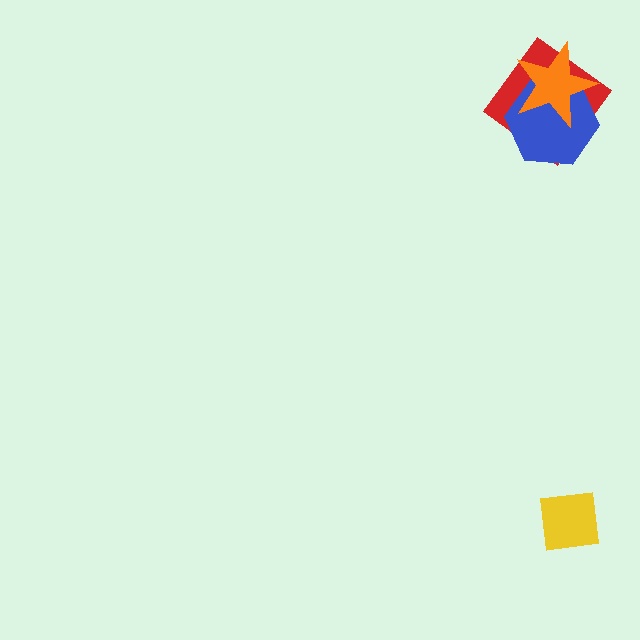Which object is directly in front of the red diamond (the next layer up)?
The blue hexagon is directly in front of the red diamond.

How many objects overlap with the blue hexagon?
2 objects overlap with the blue hexagon.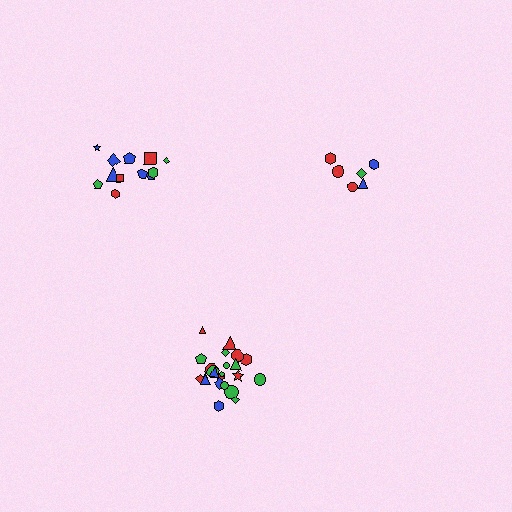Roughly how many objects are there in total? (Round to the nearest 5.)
Roughly 45 objects in total.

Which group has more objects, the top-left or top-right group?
The top-left group.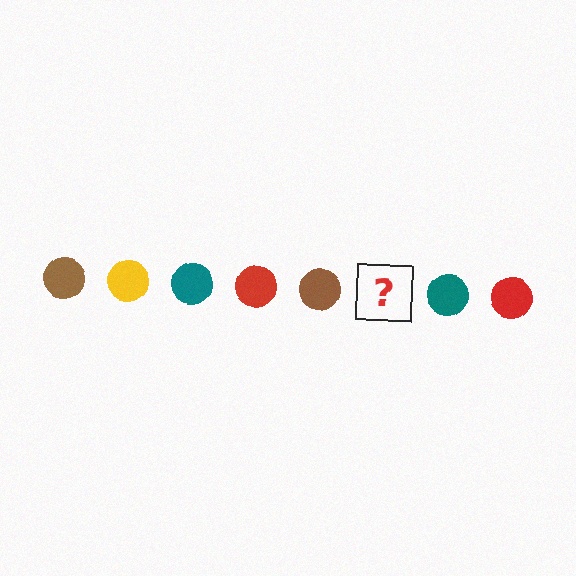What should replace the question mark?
The question mark should be replaced with a yellow circle.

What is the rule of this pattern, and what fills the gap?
The rule is that the pattern cycles through brown, yellow, teal, red circles. The gap should be filled with a yellow circle.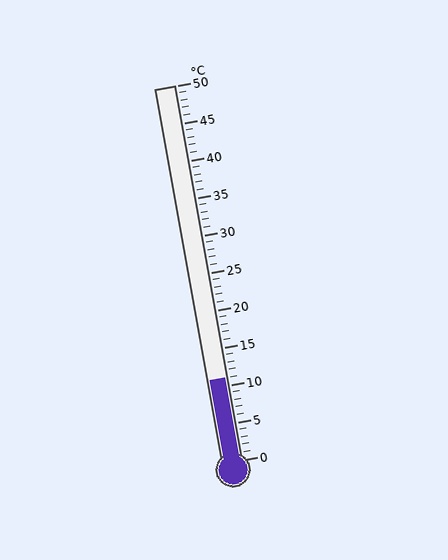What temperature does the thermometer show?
The thermometer shows approximately 11°C.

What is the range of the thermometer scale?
The thermometer scale ranges from 0°C to 50°C.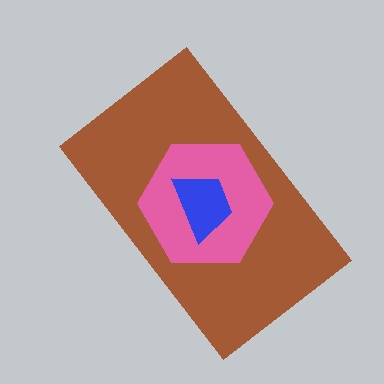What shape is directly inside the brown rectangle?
The pink hexagon.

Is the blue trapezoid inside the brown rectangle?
Yes.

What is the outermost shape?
The brown rectangle.